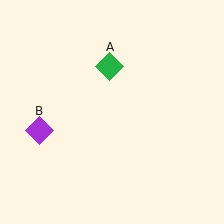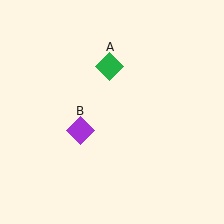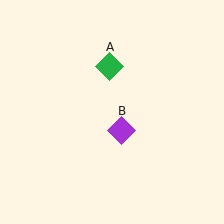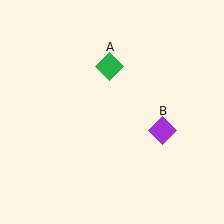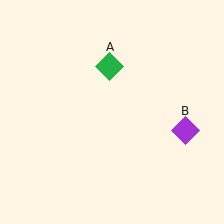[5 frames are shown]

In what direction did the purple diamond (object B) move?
The purple diamond (object B) moved right.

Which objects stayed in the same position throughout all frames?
Green diamond (object A) remained stationary.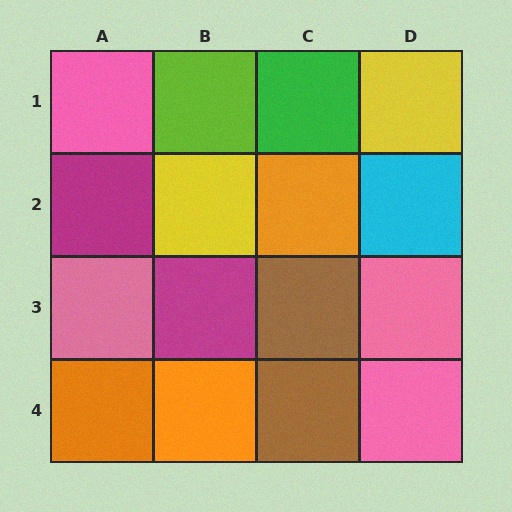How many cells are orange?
3 cells are orange.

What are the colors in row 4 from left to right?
Orange, orange, brown, pink.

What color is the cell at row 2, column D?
Cyan.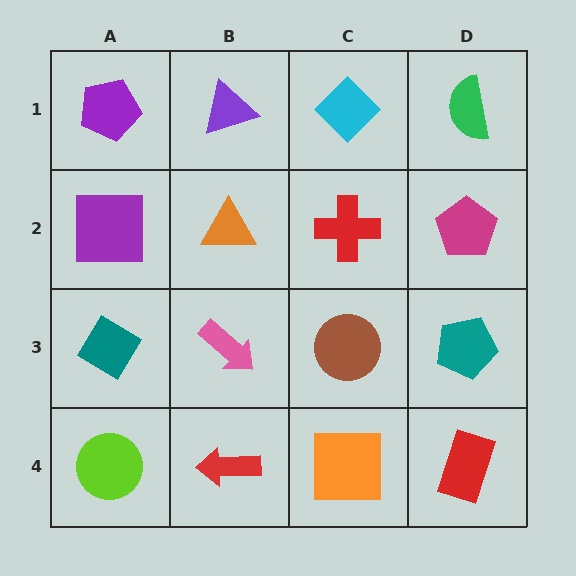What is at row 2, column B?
An orange triangle.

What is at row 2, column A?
A purple square.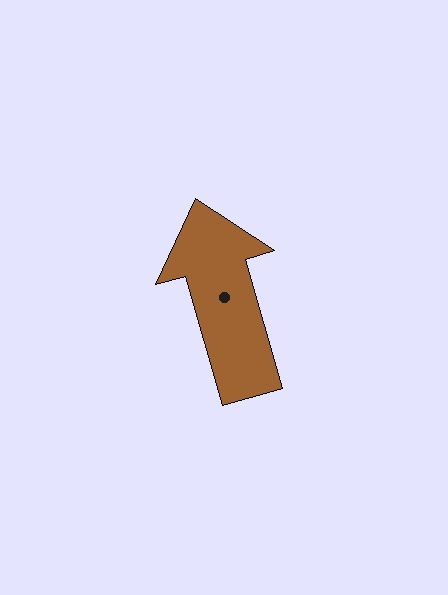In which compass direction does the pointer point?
North.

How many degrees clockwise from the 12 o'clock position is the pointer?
Approximately 344 degrees.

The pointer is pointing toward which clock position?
Roughly 11 o'clock.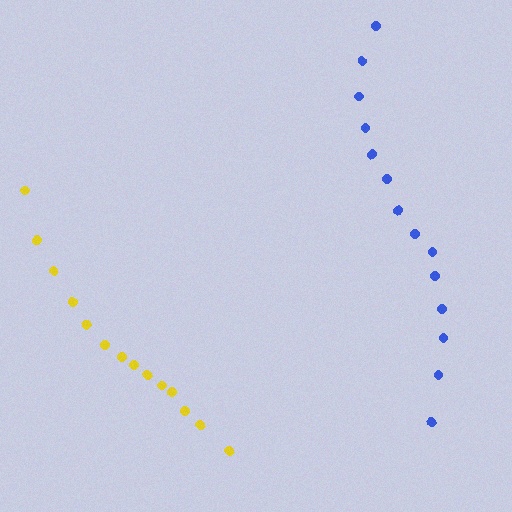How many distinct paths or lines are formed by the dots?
There are 2 distinct paths.